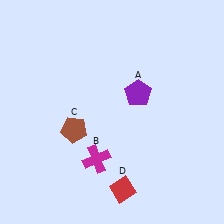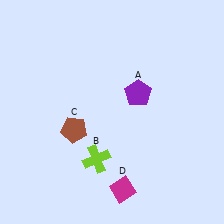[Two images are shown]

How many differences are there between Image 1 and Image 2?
There are 2 differences between the two images.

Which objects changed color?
B changed from magenta to lime. D changed from red to magenta.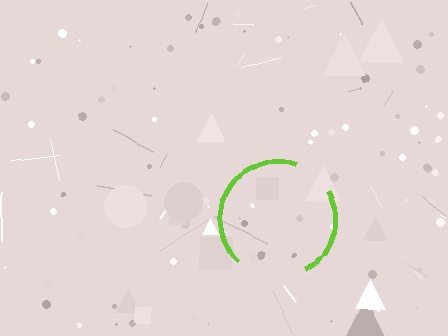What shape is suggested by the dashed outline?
The dashed outline suggests a circle.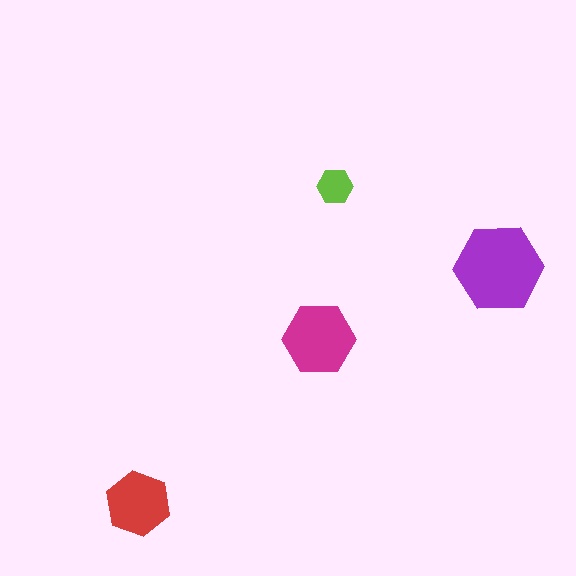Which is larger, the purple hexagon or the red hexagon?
The purple one.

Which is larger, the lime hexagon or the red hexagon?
The red one.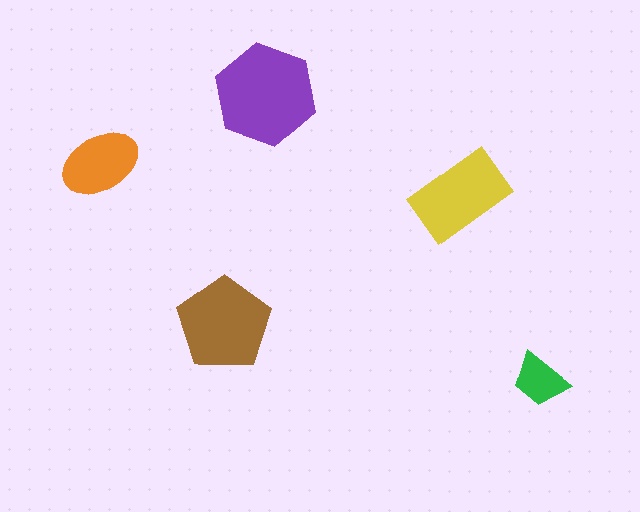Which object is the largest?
The purple hexagon.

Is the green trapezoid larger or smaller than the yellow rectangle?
Smaller.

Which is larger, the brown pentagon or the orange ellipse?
The brown pentagon.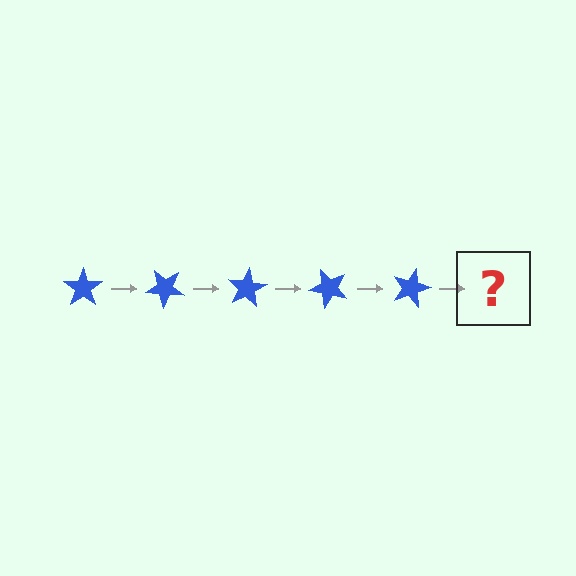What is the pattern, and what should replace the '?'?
The pattern is that the star rotates 40 degrees each step. The '?' should be a blue star rotated 200 degrees.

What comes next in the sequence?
The next element should be a blue star rotated 200 degrees.